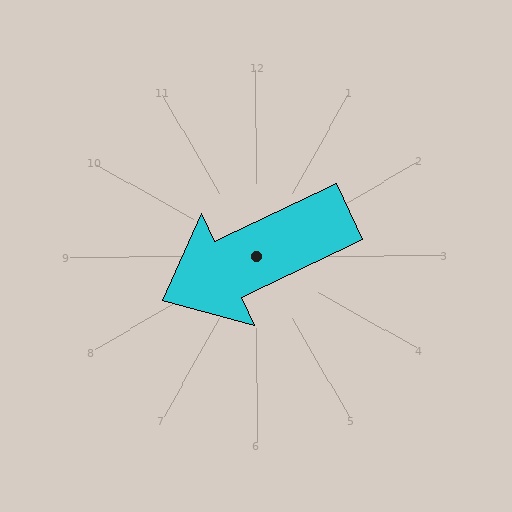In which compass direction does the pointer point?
Southwest.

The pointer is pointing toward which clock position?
Roughly 8 o'clock.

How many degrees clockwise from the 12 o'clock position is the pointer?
Approximately 244 degrees.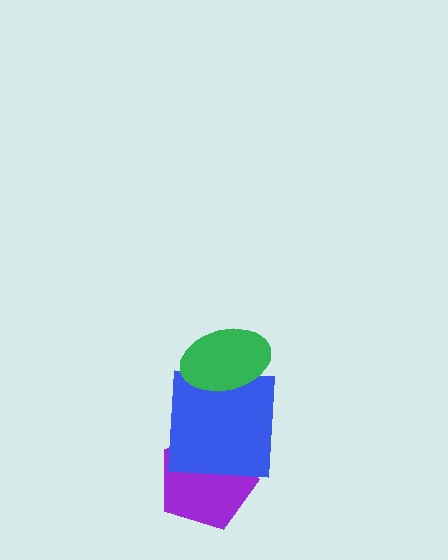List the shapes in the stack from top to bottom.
From top to bottom: the green ellipse, the blue square, the purple pentagon.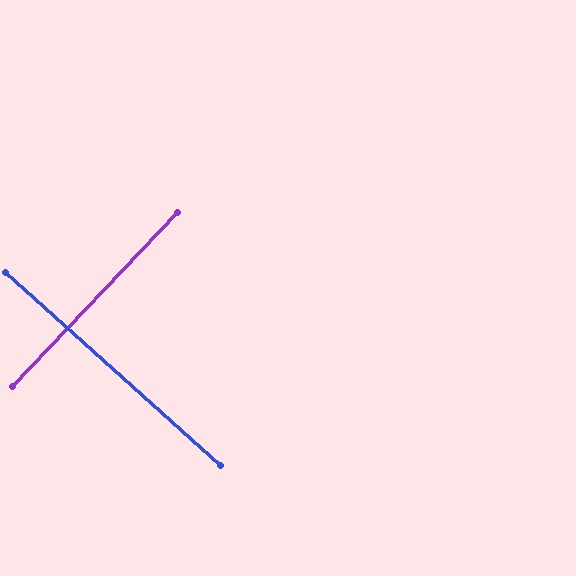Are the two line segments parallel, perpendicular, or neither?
Perpendicular — they meet at approximately 88°.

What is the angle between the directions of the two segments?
Approximately 88 degrees.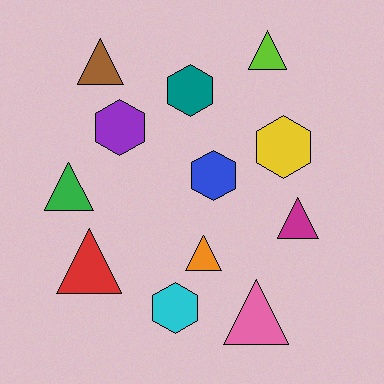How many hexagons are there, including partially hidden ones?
There are 5 hexagons.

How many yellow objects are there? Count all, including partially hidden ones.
There is 1 yellow object.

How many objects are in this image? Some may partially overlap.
There are 12 objects.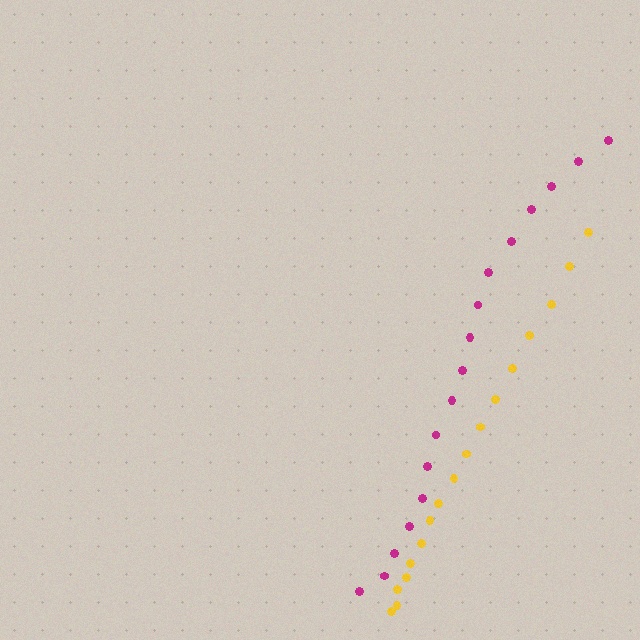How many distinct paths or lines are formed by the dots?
There are 2 distinct paths.